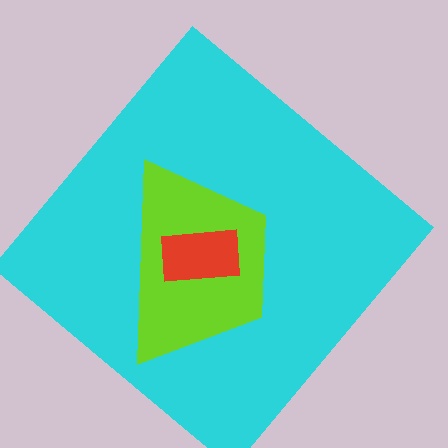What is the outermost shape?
The cyan diamond.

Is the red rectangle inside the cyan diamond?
Yes.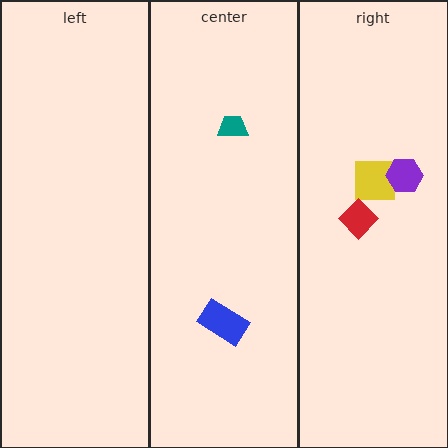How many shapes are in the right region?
3.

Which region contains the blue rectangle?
The center region.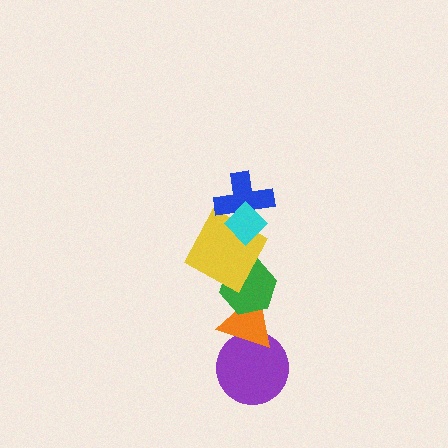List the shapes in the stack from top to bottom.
From top to bottom: the cyan diamond, the blue cross, the yellow square, the green hexagon, the orange triangle, the purple circle.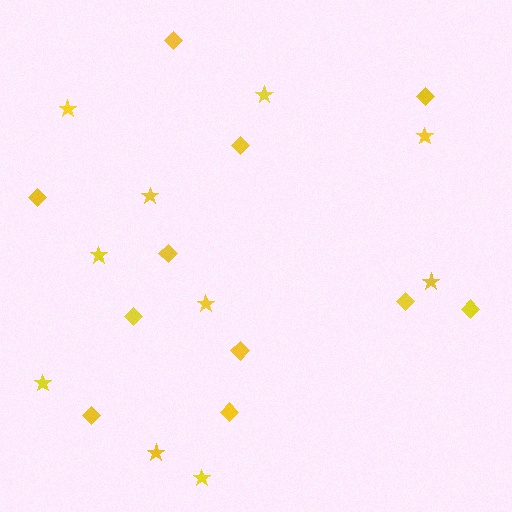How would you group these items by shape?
There are 2 groups: one group of stars (10) and one group of diamonds (11).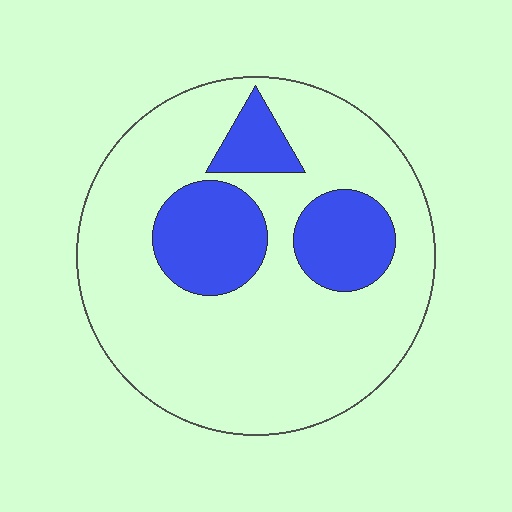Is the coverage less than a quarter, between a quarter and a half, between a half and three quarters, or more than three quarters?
Less than a quarter.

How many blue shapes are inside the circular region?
3.